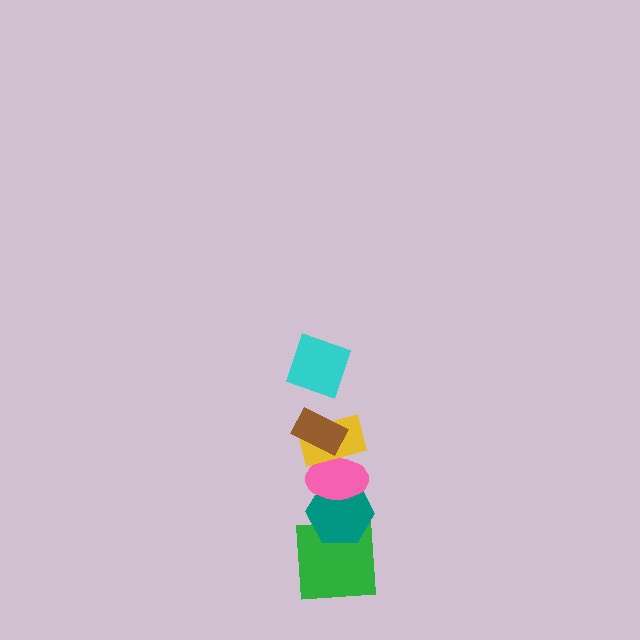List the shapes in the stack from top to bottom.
From top to bottom: the cyan square, the brown rectangle, the yellow rectangle, the pink ellipse, the teal hexagon, the green square.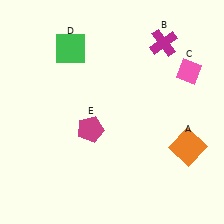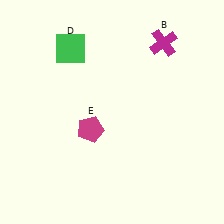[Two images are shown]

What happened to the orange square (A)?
The orange square (A) was removed in Image 2. It was in the bottom-right area of Image 1.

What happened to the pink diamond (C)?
The pink diamond (C) was removed in Image 2. It was in the top-right area of Image 1.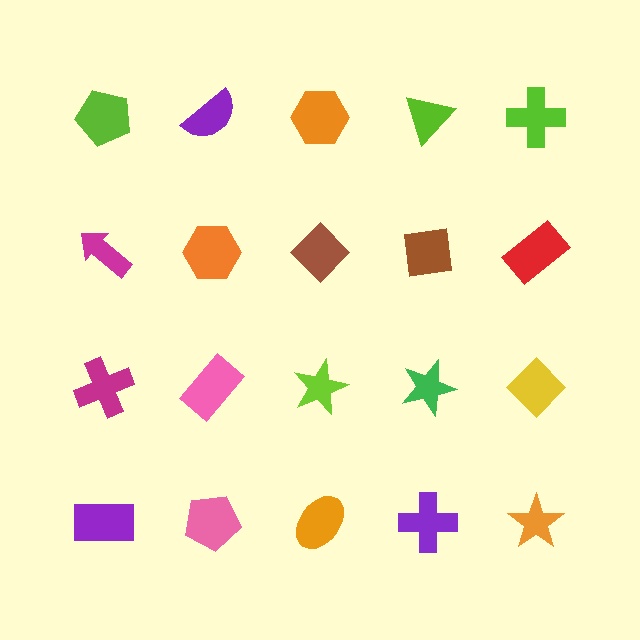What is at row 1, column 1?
A lime pentagon.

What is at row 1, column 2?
A purple semicircle.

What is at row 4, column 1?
A purple rectangle.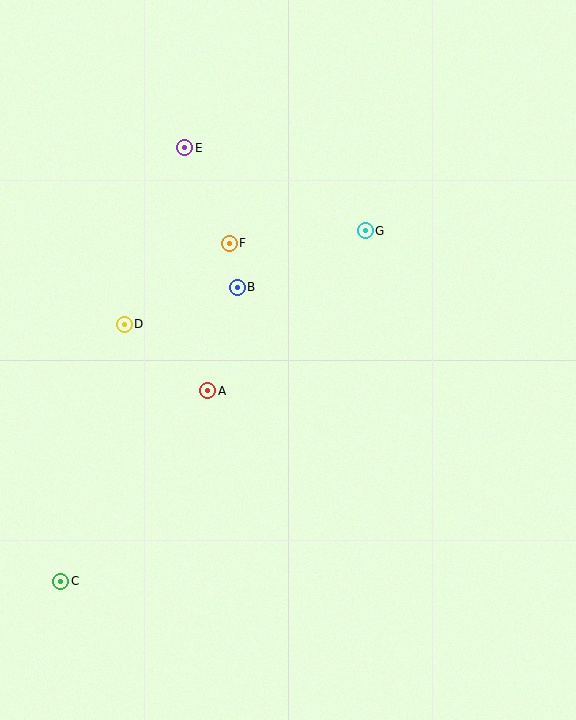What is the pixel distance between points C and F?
The distance between C and F is 378 pixels.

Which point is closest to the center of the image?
Point A at (208, 391) is closest to the center.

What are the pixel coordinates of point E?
Point E is at (185, 148).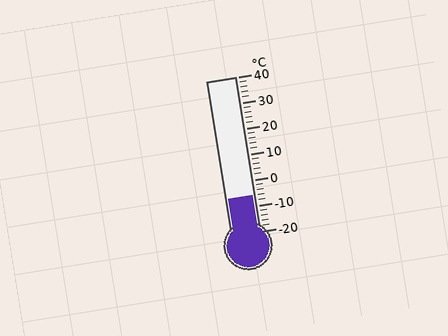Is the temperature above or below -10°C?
The temperature is above -10°C.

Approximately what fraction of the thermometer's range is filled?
The thermometer is filled to approximately 25% of its range.